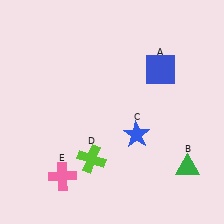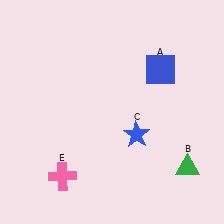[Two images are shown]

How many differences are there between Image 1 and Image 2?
There is 1 difference between the two images.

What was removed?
The lime cross (D) was removed in Image 2.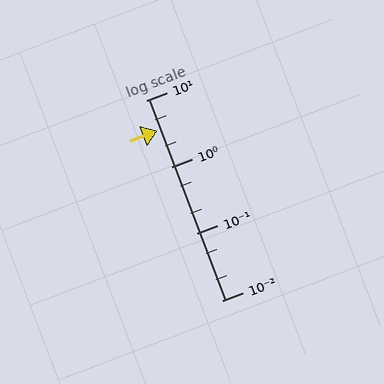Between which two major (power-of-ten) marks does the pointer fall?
The pointer is between 1 and 10.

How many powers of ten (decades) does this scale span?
The scale spans 3 decades, from 0.01 to 10.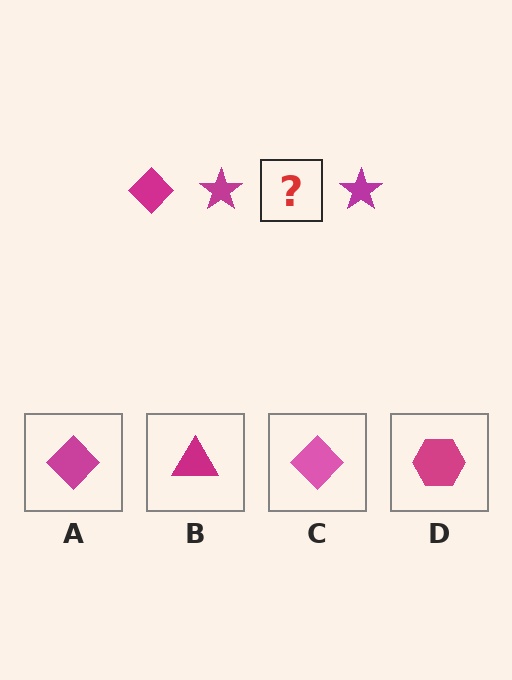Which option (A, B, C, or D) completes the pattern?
A.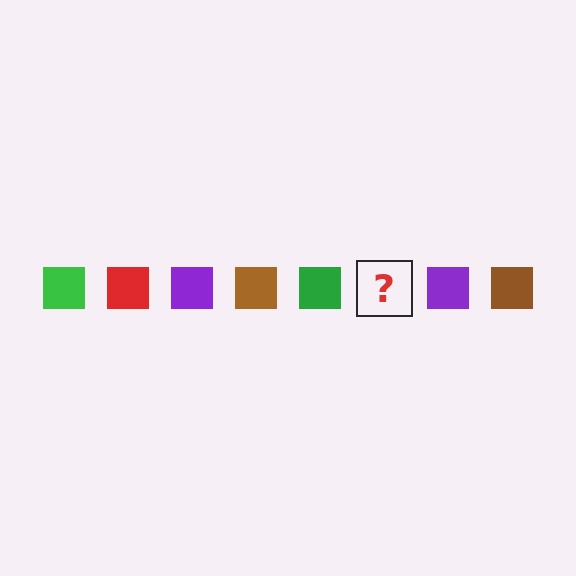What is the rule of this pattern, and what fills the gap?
The rule is that the pattern cycles through green, red, purple, brown squares. The gap should be filled with a red square.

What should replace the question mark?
The question mark should be replaced with a red square.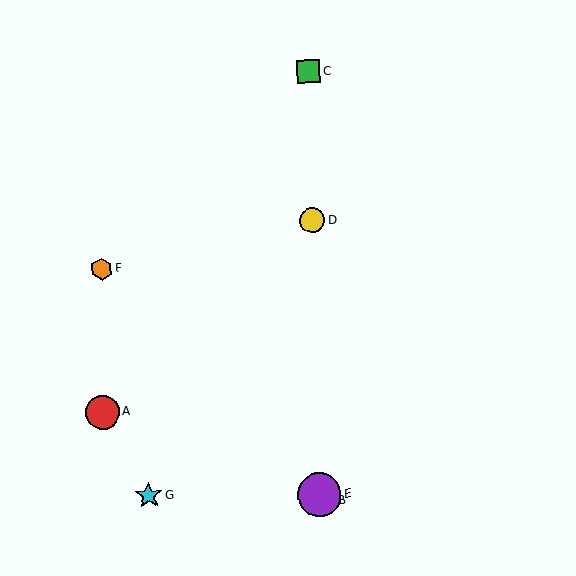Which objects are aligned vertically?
Objects B, C, D, E are aligned vertically.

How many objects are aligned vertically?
4 objects (B, C, D, E) are aligned vertically.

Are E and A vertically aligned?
No, E is at x≈319 and A is at x≈103.